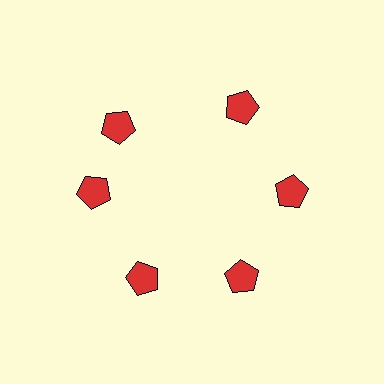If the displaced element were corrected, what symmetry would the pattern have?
It would have 6-fold rotational symmetry — the pattern would map onto itself every 60 degrees.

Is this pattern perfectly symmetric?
No. The 6 red pentagons are arranged in a ring, but one element near the 11 o'clock position is rotated out of alignment along the ring, breaking the 6-fold rotational symmetry.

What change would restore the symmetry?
The symmetry would be restored by rotating it back into even spacing with its neighbors so that all 6 pentagons sit at equal angles and equal distance from the center.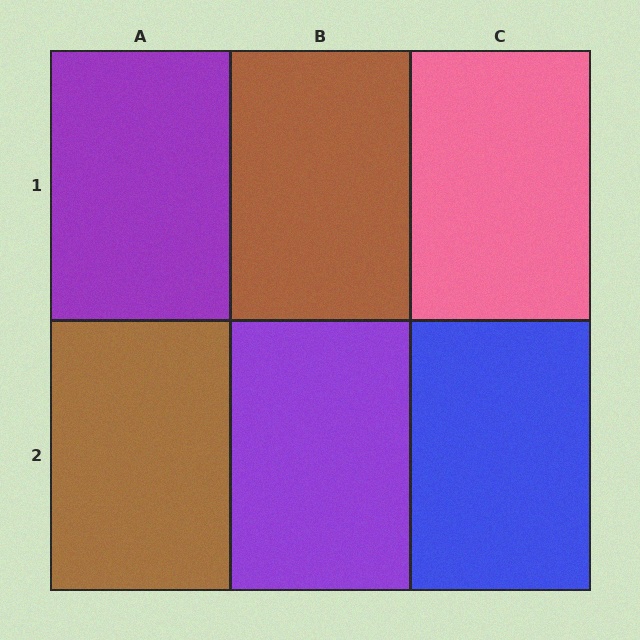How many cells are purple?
2 cells are purple.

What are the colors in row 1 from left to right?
Purple, brown, pink.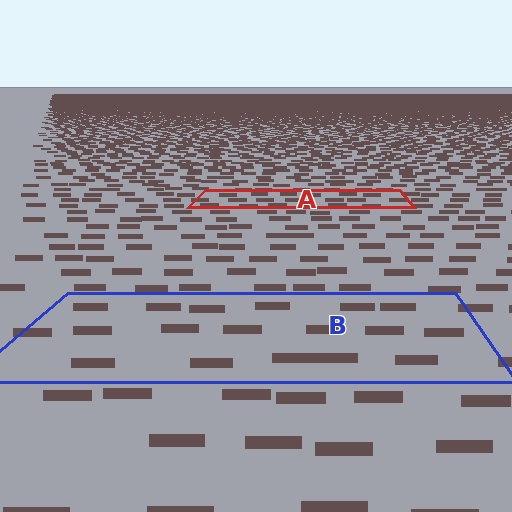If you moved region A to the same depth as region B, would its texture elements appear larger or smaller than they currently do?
They would appear larger. At a closer depth, the same texture elements are projected at a bigger on-screen size.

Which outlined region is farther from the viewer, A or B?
Region A is farther from the viewer — the texture elements inside it appear smaller and more densely packed.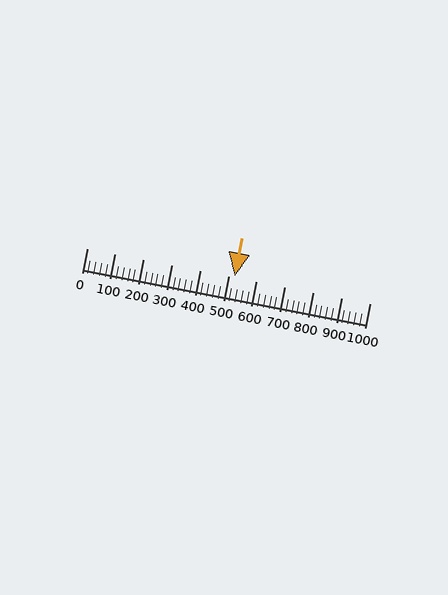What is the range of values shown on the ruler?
The ruler shows values from 0 to 1000.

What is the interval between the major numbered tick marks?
The major tick marks are spaced 100 units apart.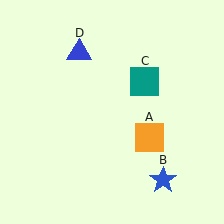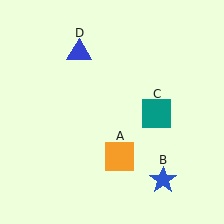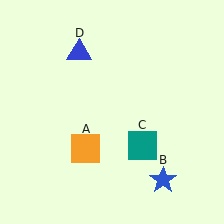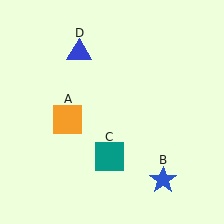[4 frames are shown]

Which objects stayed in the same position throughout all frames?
Blue star (object B) and blue triangle (object D) remained stationary.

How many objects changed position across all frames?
2 objects changed position: orange square (object A), teal square (object C).